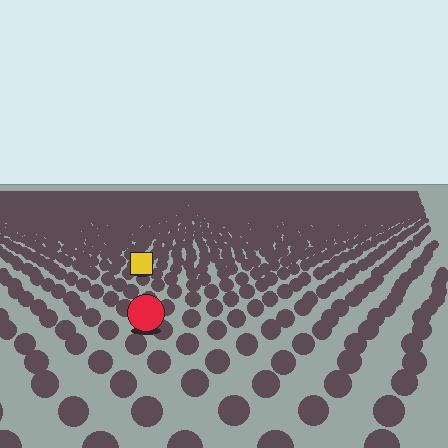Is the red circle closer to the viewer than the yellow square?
Yes. The red circle is closer — you can tell from the texture gradient: the ground texture is coarser near it.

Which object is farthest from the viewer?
The yellow square is farthest from the viewer. It appears smaller and the ground texture around it is denser.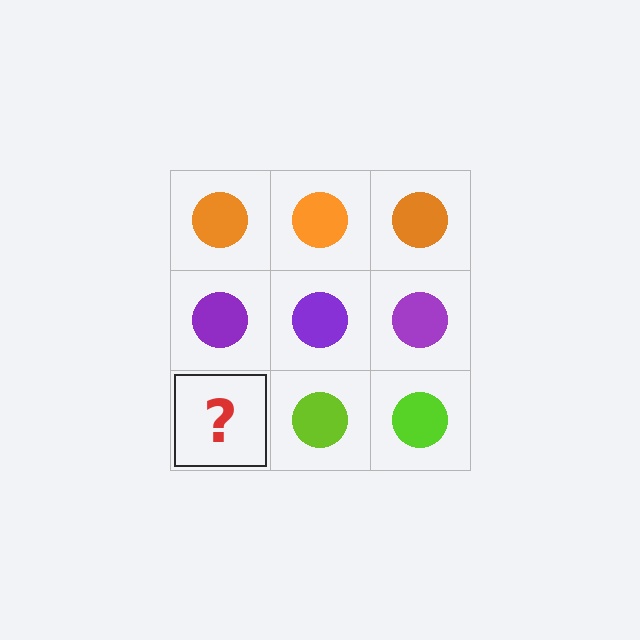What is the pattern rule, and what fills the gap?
The rule is that each row has a consistent color. The gap should be filled with a lime circle.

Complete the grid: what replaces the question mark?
The question mark should be replaced with a lime circle.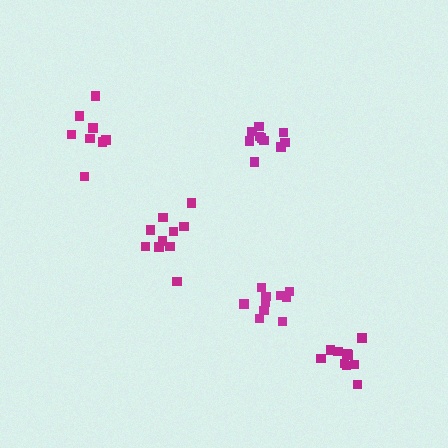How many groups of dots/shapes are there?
There are 5 groups.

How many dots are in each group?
Group 1: 10 dots, Group 2: 10 dots, Group 3: 11 dots, Group 4: 10 dots, Group 5: 8 dots (49 total).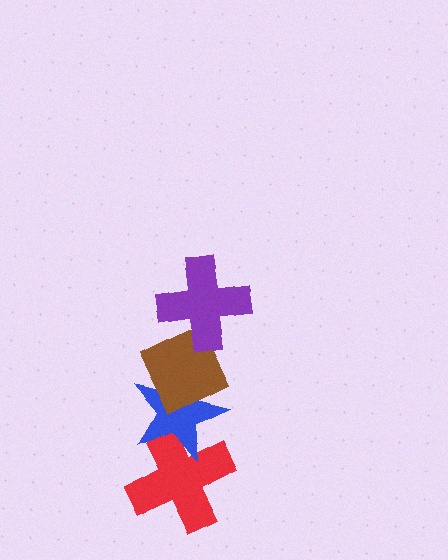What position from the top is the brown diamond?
The brown diamond is 2nd from the top.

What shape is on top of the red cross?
The blue star is on top of the red cross.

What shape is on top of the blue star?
The brown diamond is on top of the blue star.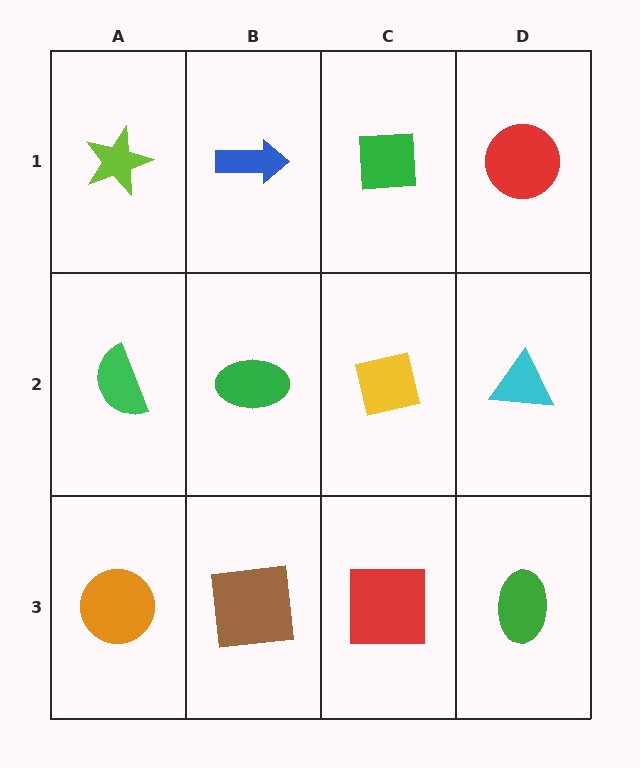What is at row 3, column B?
A brown square.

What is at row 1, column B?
A blue arrow.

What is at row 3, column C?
A red square.